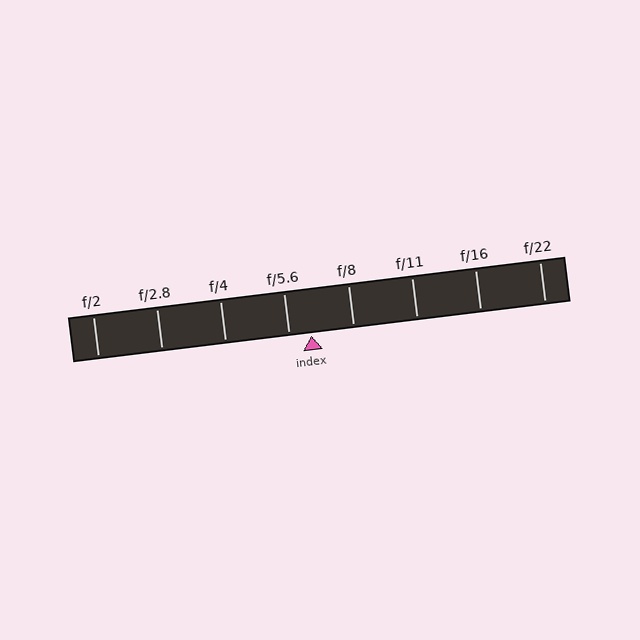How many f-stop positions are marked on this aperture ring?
There are 8 f-stop positions marked.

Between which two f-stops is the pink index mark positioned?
The index mark is between f/5.6 and f/8.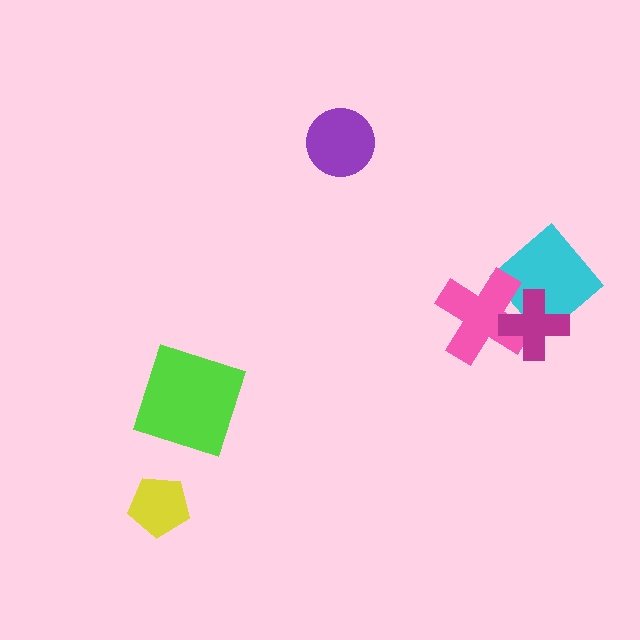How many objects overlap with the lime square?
0 objects overlap with the lime square.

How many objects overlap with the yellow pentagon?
0 objects overlap with the yellow pentagon.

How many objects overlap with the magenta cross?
2 objects overlap with the magenta cross.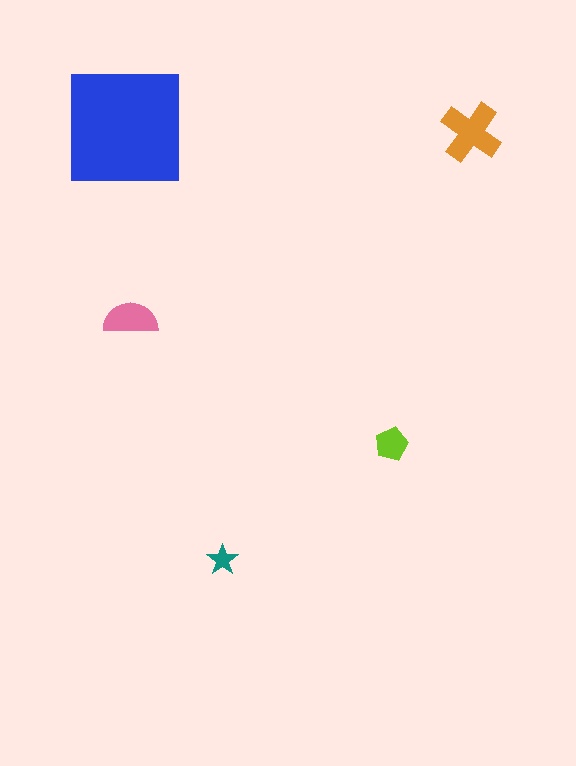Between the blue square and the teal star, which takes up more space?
The blue square.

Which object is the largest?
The blue square.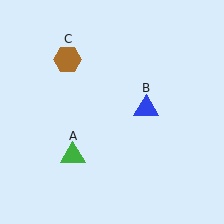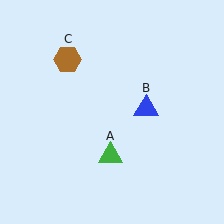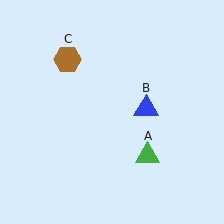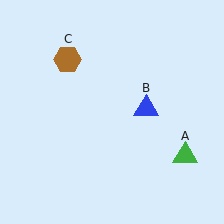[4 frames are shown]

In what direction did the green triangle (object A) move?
The green triangle (object A) moved right.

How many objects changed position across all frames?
1 object changed position: green triangle (object A).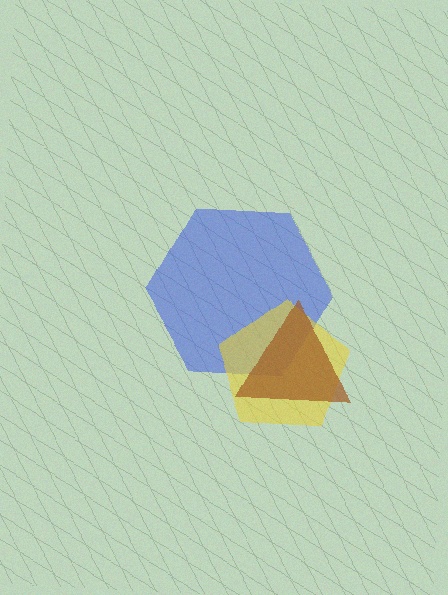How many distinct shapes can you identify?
There are 3 distinct shapes: a blue hexagon, a yellow pentagon, a brown triangle.